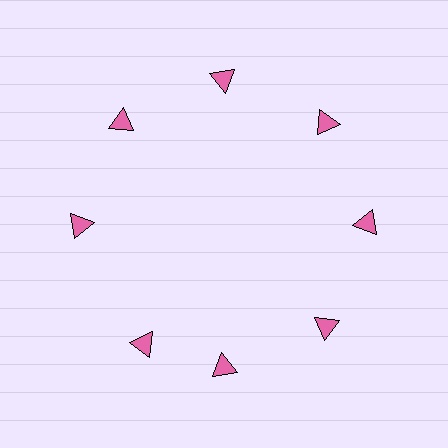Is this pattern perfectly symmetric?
No. The 8 pink triangles are arranged in a ring, but one element near the 8 o'clock position is rotated out of alignment along the ring, breaking the 8-fold rotational symmetry.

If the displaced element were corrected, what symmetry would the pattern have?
It would have 8-fold rotational symmetry — the pattern would map onto itself every 45 degrees.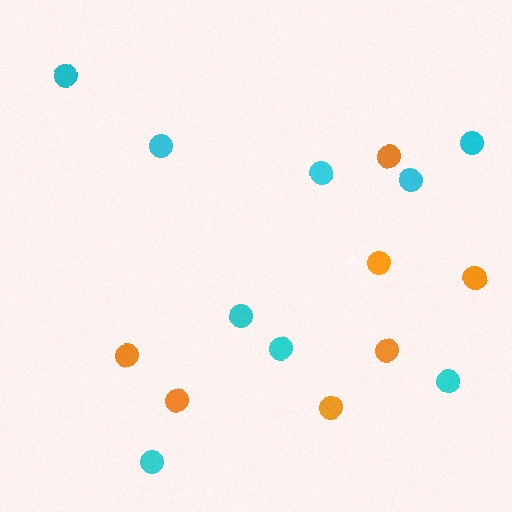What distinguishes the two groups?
There are 2 groups: one group of cyan circles (9) and one group of orange circles (7).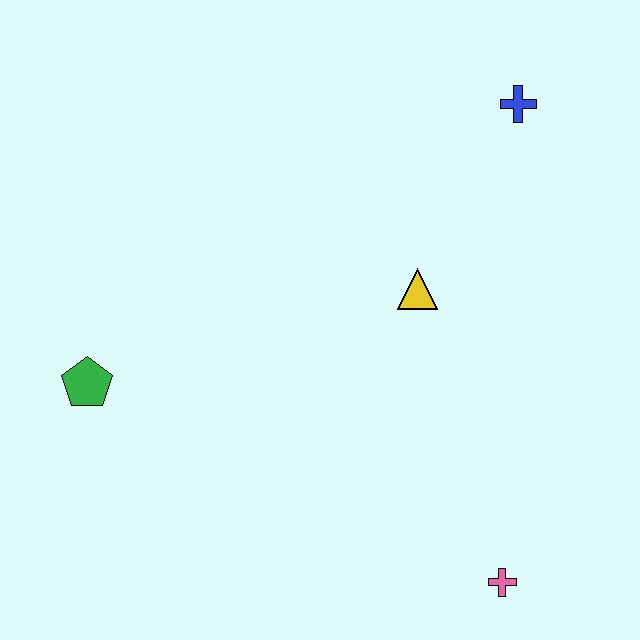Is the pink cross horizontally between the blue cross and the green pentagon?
Yes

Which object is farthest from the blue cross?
The green pentagon is farthest from the blue cross.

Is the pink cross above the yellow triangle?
No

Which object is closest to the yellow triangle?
The blue cross is closest to the yellow triangle.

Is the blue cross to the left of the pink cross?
No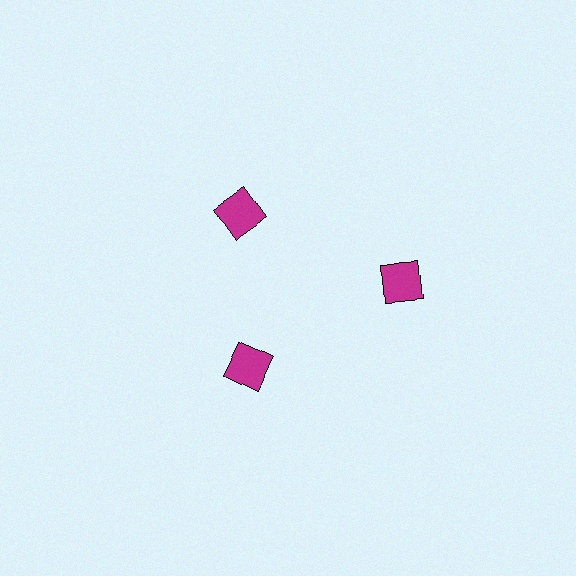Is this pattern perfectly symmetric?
No. The 3 magenta squares are arranged in a ring, but one element near the 3 o'clock position is pushed outward from the center, breaking the 3-fold rotational symmetry.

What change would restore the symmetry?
The symmetry would be restored by moving it inward, back onto the ring so that all 3 squares sit at equal angles and equal distance from the center.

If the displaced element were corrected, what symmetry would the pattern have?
It would have 3-fold rotational symmetry — the pattern would map onto itself every 120 degrees.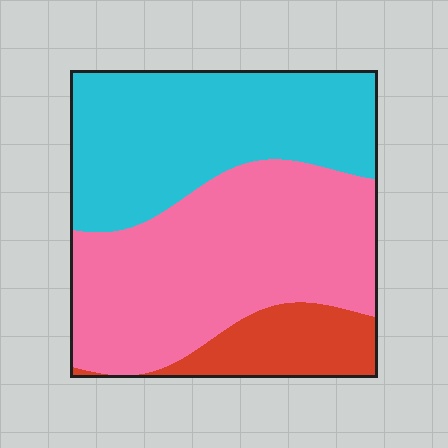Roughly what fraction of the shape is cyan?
Cyan takes up between a quarter and a half of the shape.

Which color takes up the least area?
Red, at roughly 15%.